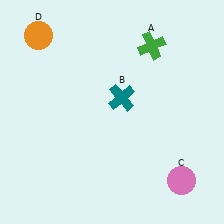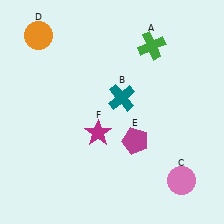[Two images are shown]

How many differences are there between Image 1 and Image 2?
There are 2 differences between the two images.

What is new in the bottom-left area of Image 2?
A magenta star (F) was added in the bottom-left area of Image 2.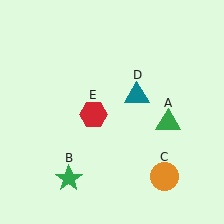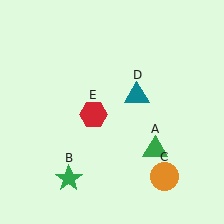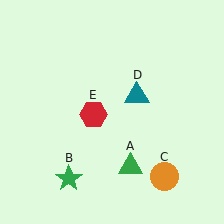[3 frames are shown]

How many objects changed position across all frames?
1 object changed position: green triangle (object A).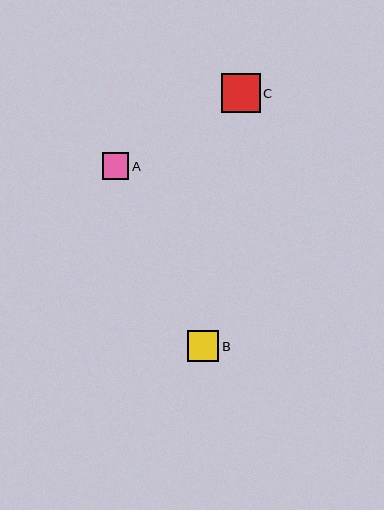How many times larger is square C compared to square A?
Square C is approximately 1.5 times the size of square A.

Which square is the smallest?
Square A is the smallest with a size of approximately 27 pixels.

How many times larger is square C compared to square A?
Square C is approximately 1.5 times the size of square A.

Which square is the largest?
Square C is the largest with a size of approximately 39 pixels.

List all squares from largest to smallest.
From largest to smallest: C, B, A.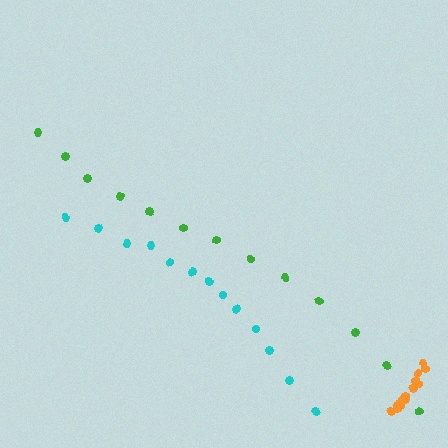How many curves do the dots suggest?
There are 3 distinct paths.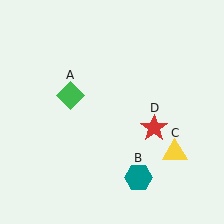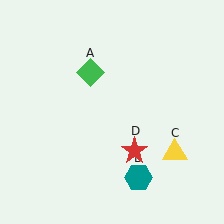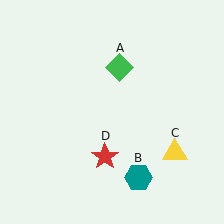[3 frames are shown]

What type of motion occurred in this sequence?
The green diamond (object A), red star (object D) rotated clockwise around the center of the scene.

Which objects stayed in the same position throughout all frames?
Teal hexagon (object B) and yellow triangle (object C) remained stationary.